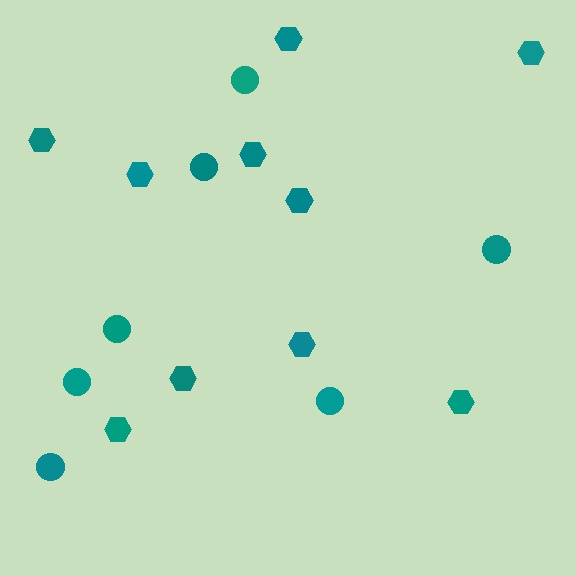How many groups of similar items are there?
There are 2 groups: one group of hexagons (10) and one group of circles (7).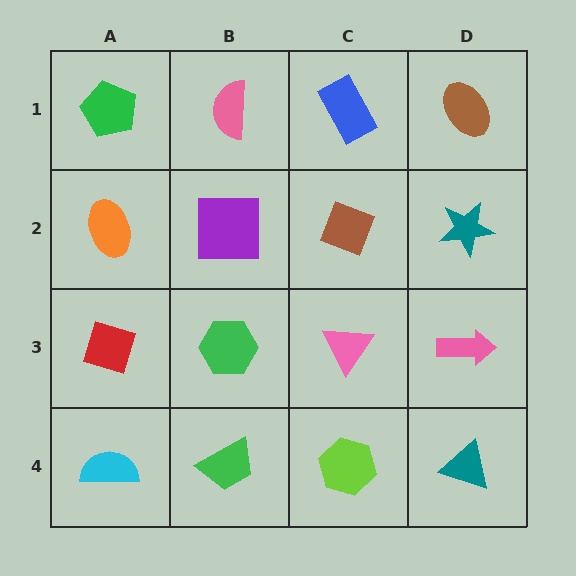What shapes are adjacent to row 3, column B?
A purple square (row 2, column B), a green trapezoid (row 4, column B), a red diamond (row 3, column A), a pink triangle (row 3, column C).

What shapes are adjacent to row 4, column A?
A red diamond (row 3, column A), a green trapezoid (row 4, column B).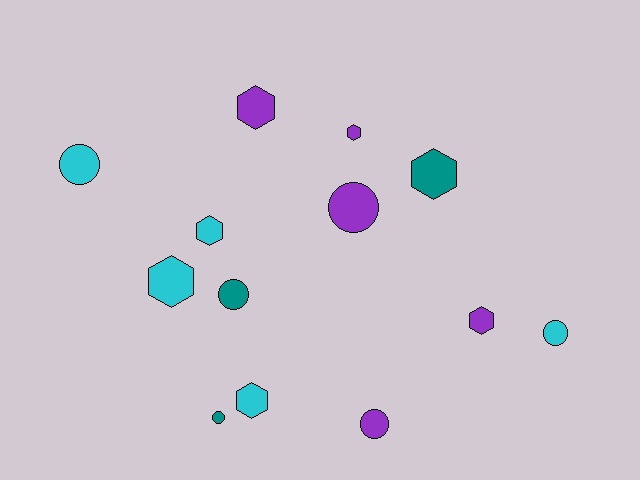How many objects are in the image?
There are 13 objects.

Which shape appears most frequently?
Hexagon, with 7 objects.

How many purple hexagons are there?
There are 3 purple hexagons.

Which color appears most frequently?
Purple, with 5 objects.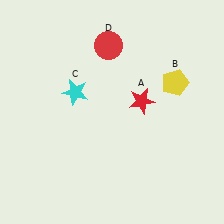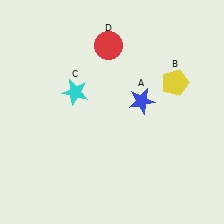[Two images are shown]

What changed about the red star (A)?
In Image 1, A is red. In Image 2, it changed to blue.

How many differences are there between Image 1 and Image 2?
There is 1 difference between the two images.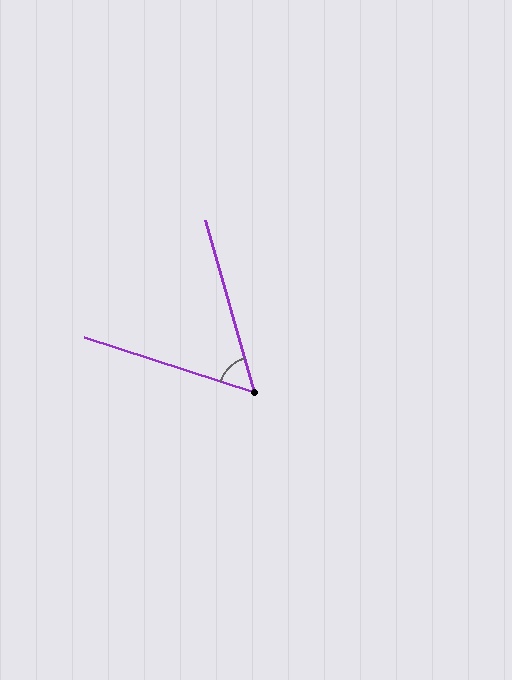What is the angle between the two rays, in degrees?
Approximately 56 degrees.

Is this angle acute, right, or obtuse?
It is acute.